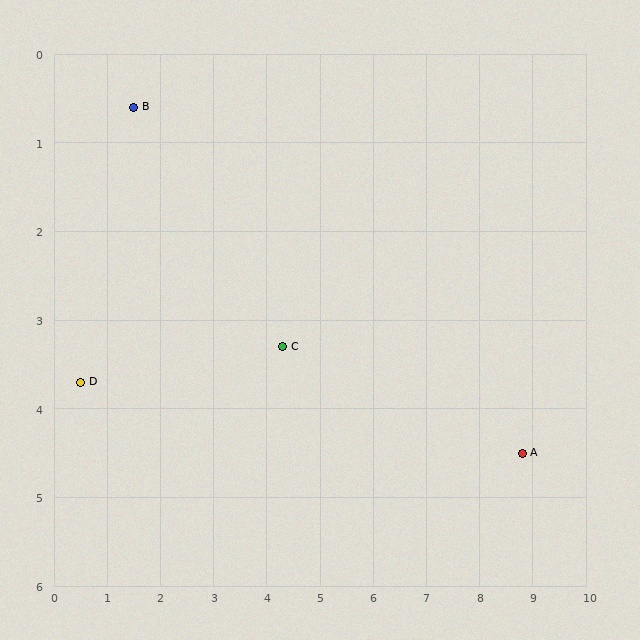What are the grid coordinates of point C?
Point C is at approximately (4.3, 3.3).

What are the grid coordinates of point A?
Point A is at approximately (8.8, 4.5).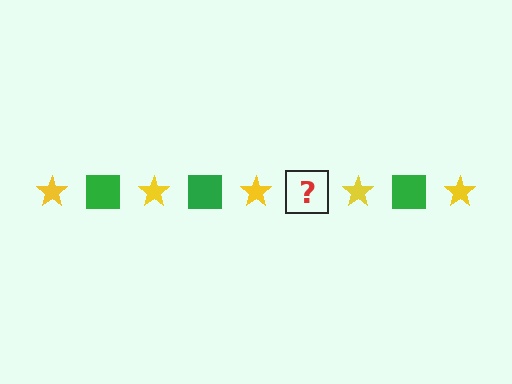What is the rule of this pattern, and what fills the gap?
The rule is that the pattern alternates between yellow star and green square. The gap should be filled with a green square.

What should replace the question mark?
The question mark should be replaced with a green square.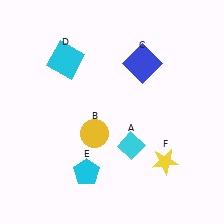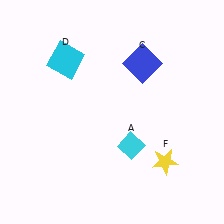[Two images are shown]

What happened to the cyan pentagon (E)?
The cyan pentagon (E) was removed in Image 2. It was in the bottom-left area of Image 1.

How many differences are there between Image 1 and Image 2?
There are 2 differences between the two images.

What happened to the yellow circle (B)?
The yellow circle (B) was removed in Image 2. It was in the bottom-left area of Image 1.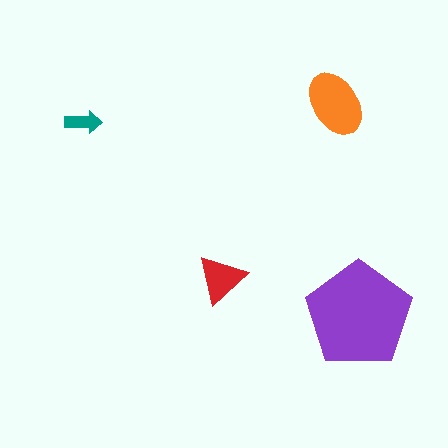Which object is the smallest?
The teal arrow.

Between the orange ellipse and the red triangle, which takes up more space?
The orange ellipse.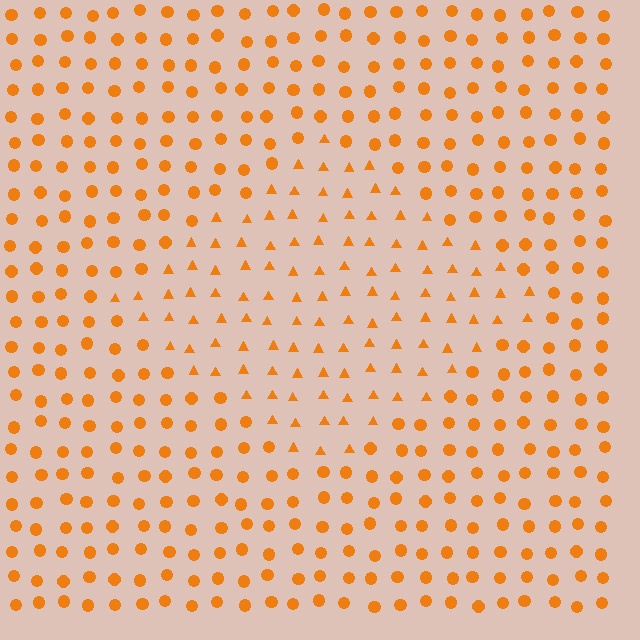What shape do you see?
I see a diamond.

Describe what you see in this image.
The image is filled with small orange elements arranged in a uniform grid. A diamond-shaped region contains triangles, while the surrounding area contains circles. The boundary is defined purely by the change in element shape.